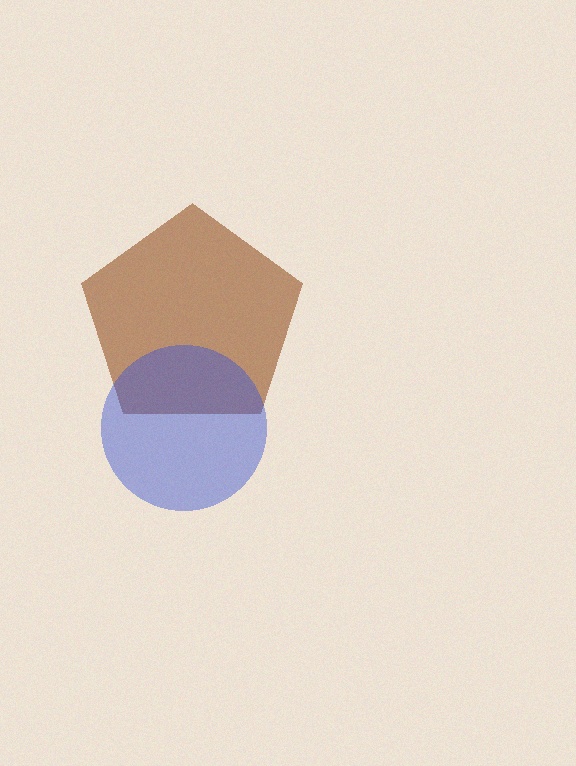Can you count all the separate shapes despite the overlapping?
Yes, there are 2 separate shapes.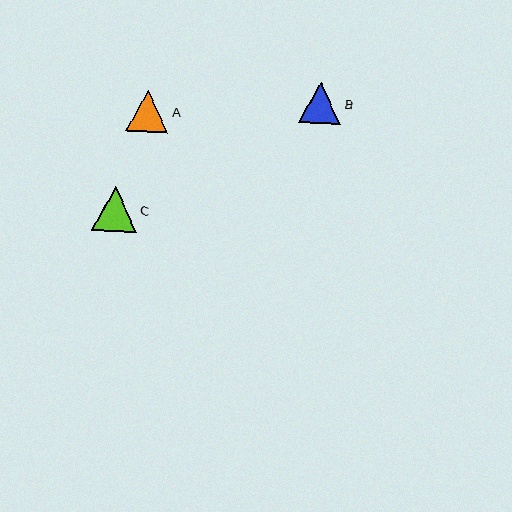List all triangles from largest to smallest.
From largest to smallest: C, B, A.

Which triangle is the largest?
Triangle C is the largest with a size of approximately 45 pixels.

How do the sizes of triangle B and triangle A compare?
Triangle B and triangle A are approximately the same size.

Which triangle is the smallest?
Triangle A is the smallest with a size of approximately 42 pixels.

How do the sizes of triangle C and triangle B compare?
Triangle C and triangle B are approximately the same size.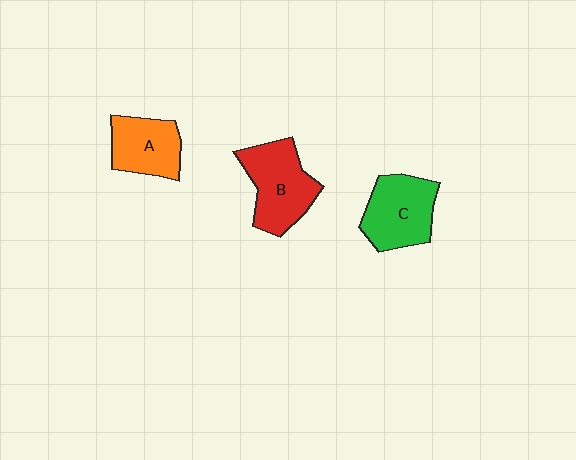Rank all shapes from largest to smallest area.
From largest to smallest: B (red), C (green), A (orange).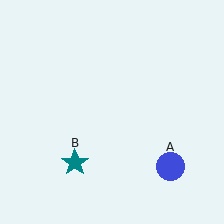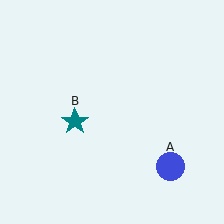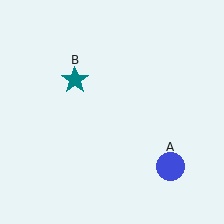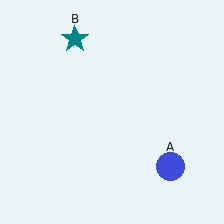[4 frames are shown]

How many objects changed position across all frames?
1 object changed position: teal star (object B).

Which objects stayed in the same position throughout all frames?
Blue circle (object A) remained stationary.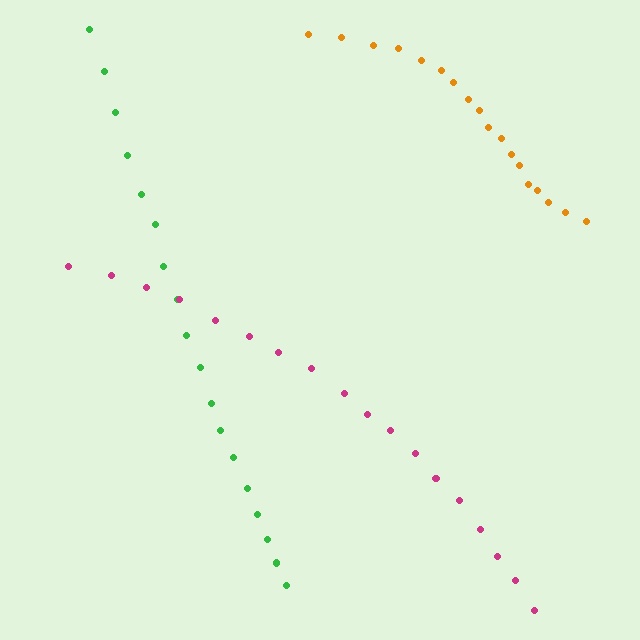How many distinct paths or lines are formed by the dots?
There are 3 distinct paths.